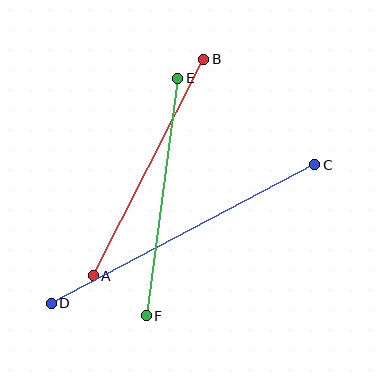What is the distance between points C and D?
The distance is approximately 297 pixels.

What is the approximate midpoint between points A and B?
The midpoint is at approximately (149, 168) pixels.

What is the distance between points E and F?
The distance is approximately 240 pixels.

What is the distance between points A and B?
The distance is approximately 243 pixels.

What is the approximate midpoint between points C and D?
The midpoint is at approximately (183, 234) pixels.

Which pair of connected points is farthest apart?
Points C and D are farthest apart.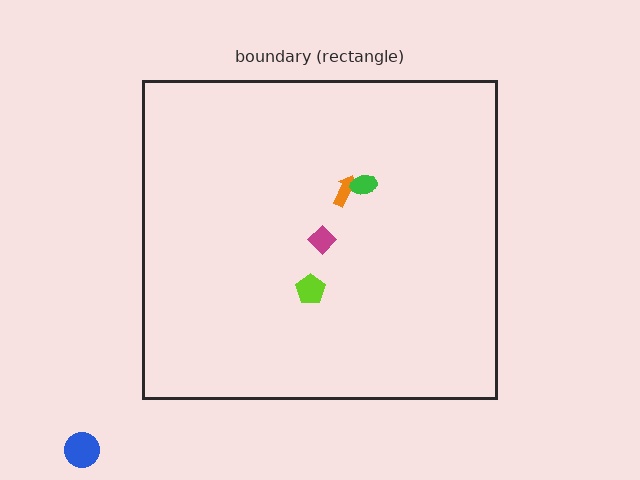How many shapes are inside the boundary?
4 inside, 1 outside.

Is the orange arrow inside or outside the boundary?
Inside.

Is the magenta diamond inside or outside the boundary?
Inside.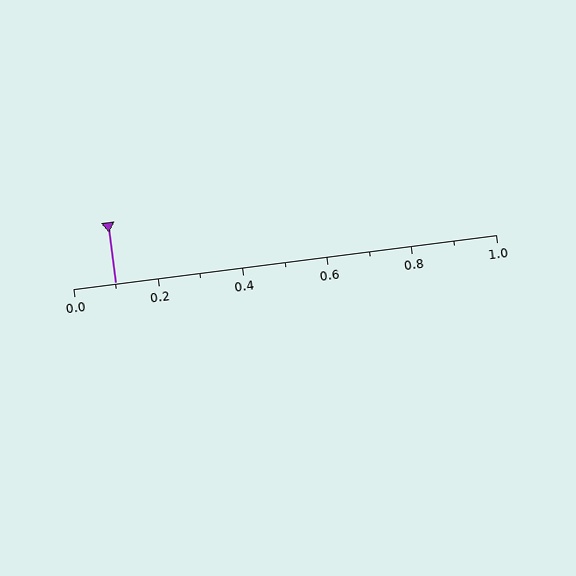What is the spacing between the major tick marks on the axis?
The major ticks are spaced 0.2 apart.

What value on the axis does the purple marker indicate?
The marker indicates approximately 0.1.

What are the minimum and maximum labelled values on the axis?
The axis runs from 0.0 to 1.0.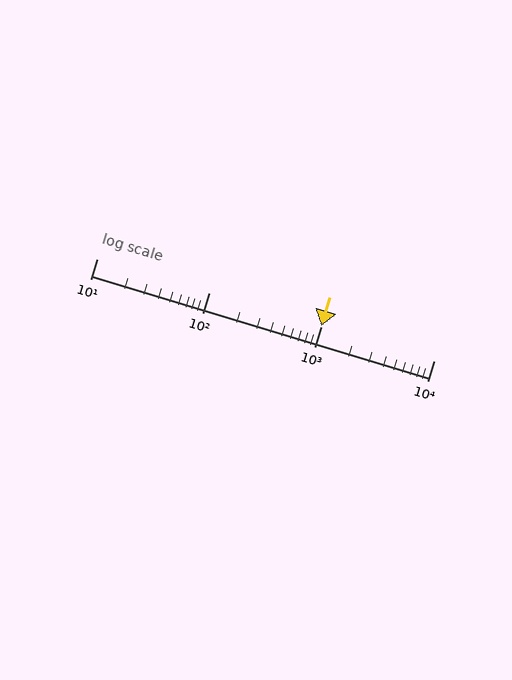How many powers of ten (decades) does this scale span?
The scale spans 3 decades, from 10 to 10000.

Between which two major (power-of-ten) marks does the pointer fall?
The pointer is between 1000 and 10000.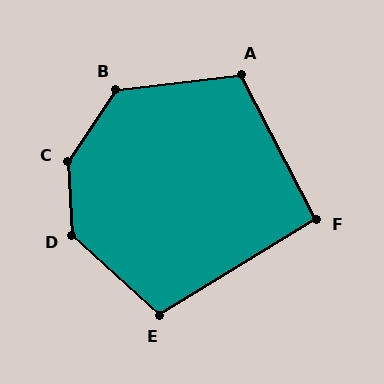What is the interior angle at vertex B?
Approximately 130 degrees (obtuse).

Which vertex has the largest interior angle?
C, at approximately 143 degrees.